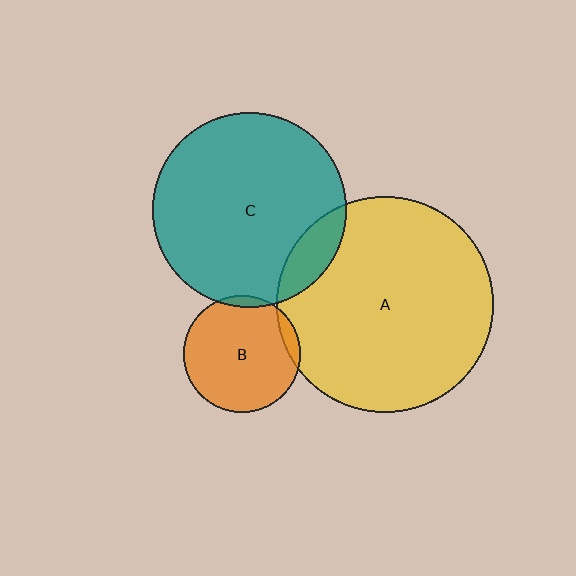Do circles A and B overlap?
Yes.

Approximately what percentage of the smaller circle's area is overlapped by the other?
Approximately 5%.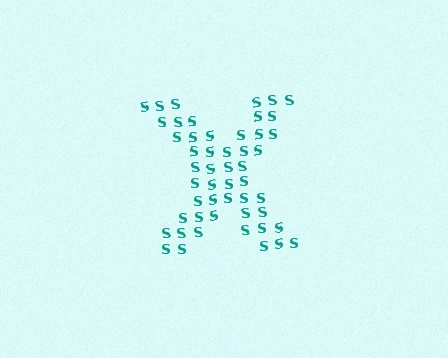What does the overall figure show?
The overall figure shows the letter X.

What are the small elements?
The small elements are letter S's.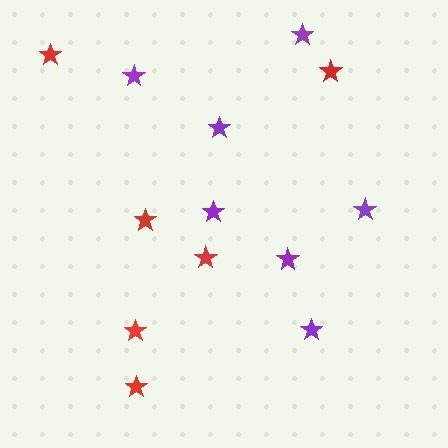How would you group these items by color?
There are 2 groups: one group of purple stars (7) and one group of red stars (6).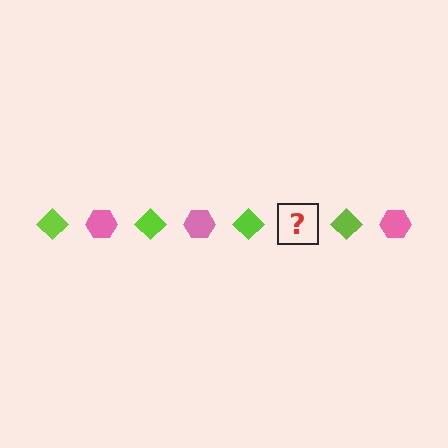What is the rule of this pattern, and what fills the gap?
The rule is that the pattern alternates between lime diamond and pink hexagon. The gap should be filled with a pink hexagon.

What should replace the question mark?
The question mark should be replaced with a pink hexagon.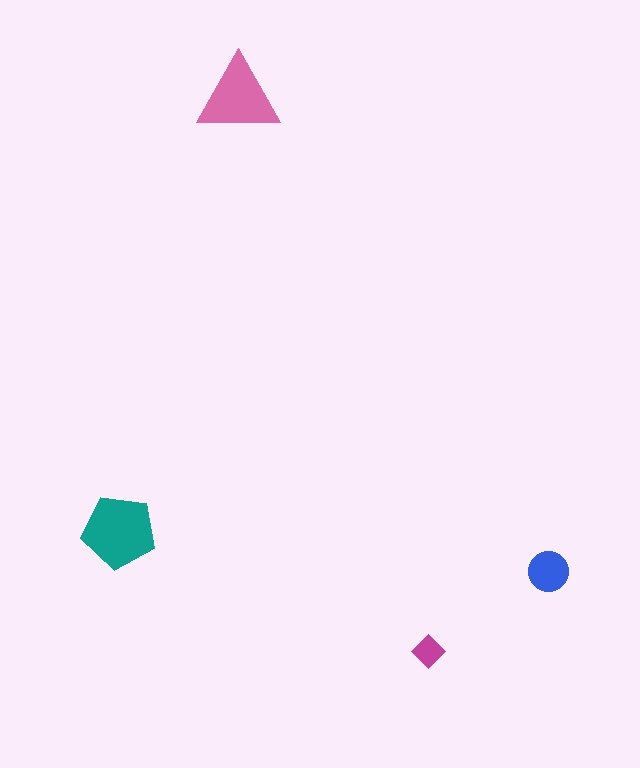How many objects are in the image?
There are 4 objects in the image.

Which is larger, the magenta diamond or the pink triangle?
The pink triangle.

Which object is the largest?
The teal pentagon.